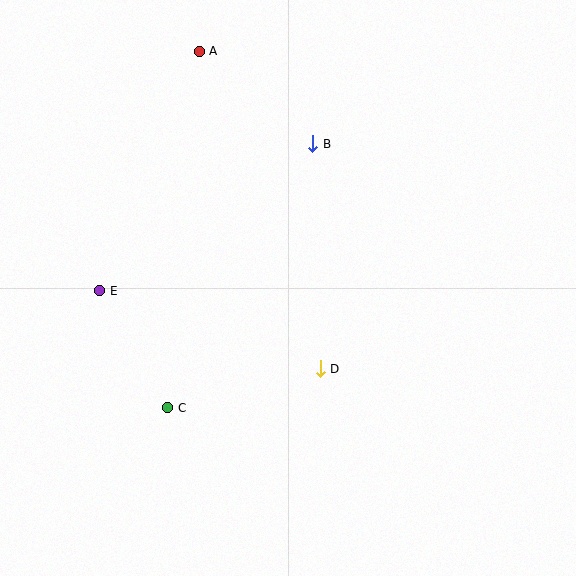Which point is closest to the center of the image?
Point D at (320, 369) is closest to the center.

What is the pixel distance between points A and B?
The distance between A and B is 146 pixels.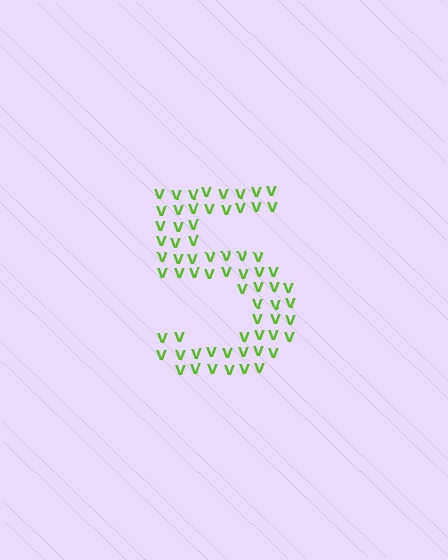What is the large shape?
The large shape is the digit 5.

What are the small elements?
The small elements are letter V's.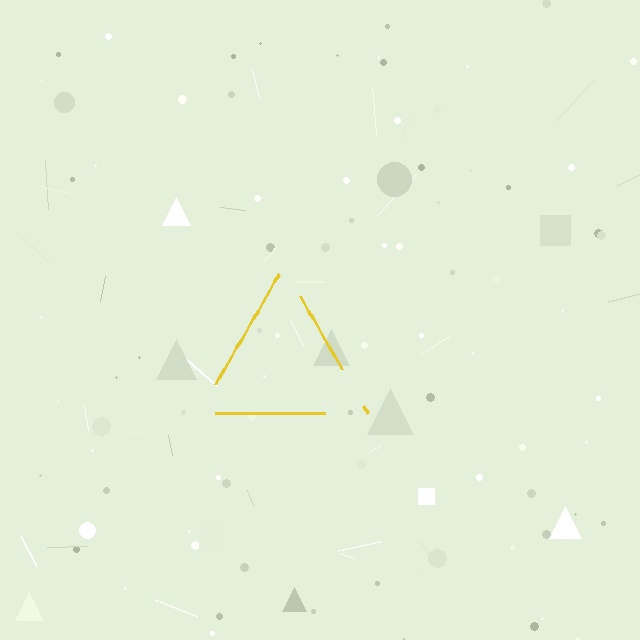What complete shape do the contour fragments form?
The contour fragments form a triangle.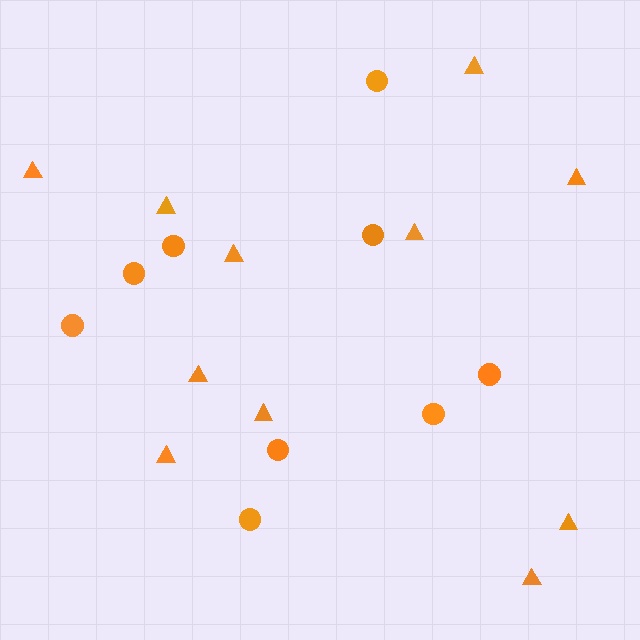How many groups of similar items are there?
There are 2 groups: one group of circles (9) and one group of triangles (11).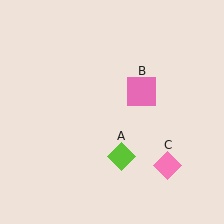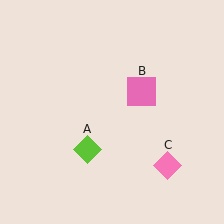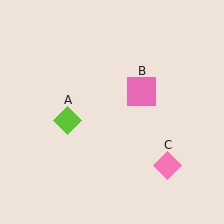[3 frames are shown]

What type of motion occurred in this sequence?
The lime diamond (object A) rotated clockwise around the center of the scene.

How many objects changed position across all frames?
1 object changed position: lime diamond (object A).